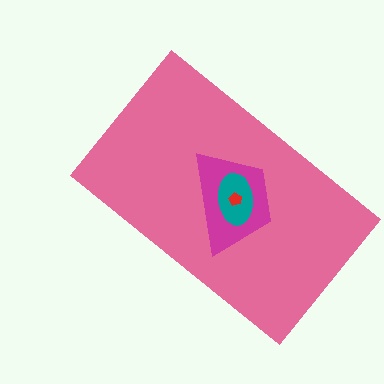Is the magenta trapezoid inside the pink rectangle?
Yes.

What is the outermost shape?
The pink rectangle.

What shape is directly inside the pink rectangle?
The magenta trapezoid.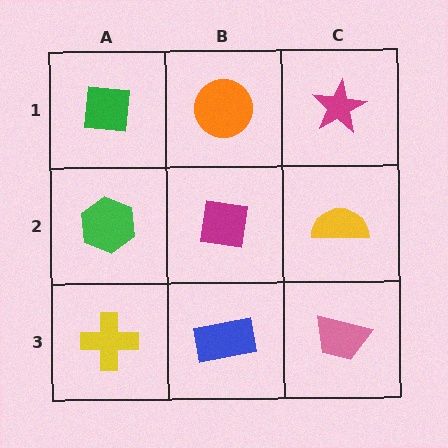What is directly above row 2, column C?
A magenta star.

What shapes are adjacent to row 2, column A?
A green square (row 1, column A), a yellow cross (row 3, column A), a magenta square (row 2, column B).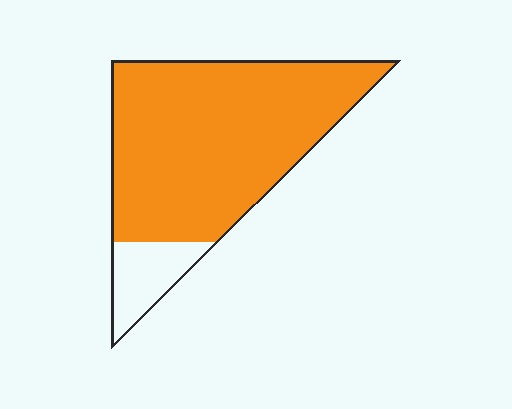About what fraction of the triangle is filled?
About seven eighths (7/8).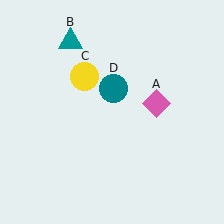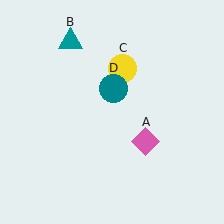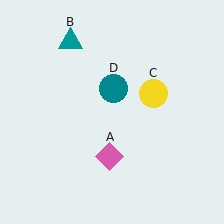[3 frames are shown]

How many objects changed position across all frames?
2 objects changed position: pink diamond (object A), yellow circle (object C).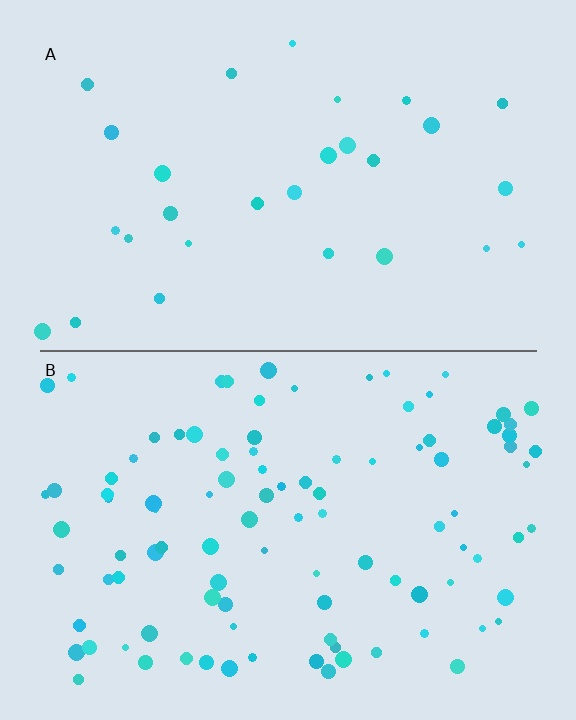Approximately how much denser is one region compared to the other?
Approximately 3.5× — region B over region A.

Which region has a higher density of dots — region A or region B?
B (the bottom).